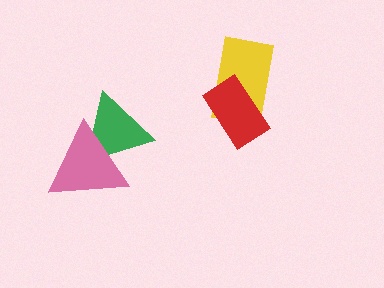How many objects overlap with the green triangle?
1 object overlaps with the green triangle.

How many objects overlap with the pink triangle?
1 object overlaps with the pink triangle.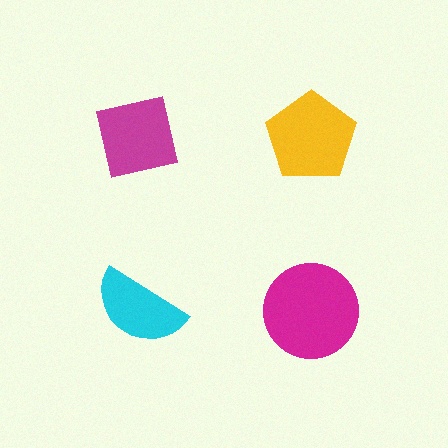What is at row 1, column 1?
A magenta square.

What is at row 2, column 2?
A magenta circle.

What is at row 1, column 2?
A yellow pentagon.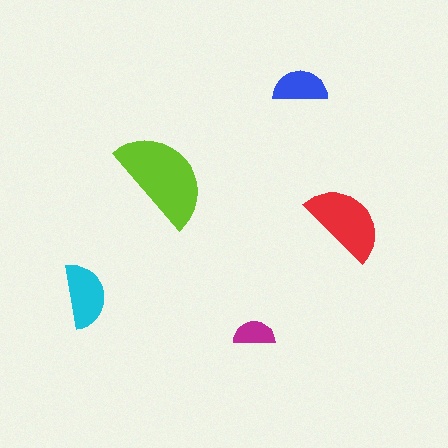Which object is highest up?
The blue semicircle is topmost.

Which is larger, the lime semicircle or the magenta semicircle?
The lime one.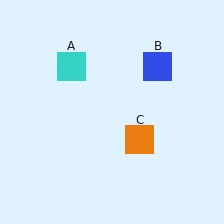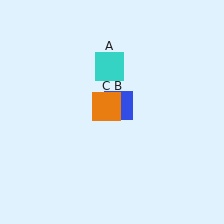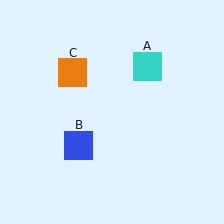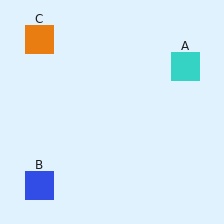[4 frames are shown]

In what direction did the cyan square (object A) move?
The cyan square (object A) moved right.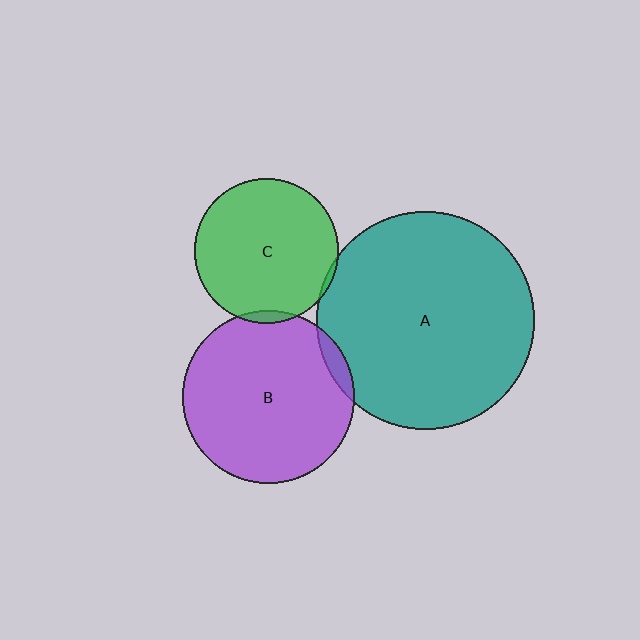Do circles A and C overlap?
Yes.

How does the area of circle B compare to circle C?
Approximately 1.4 times.